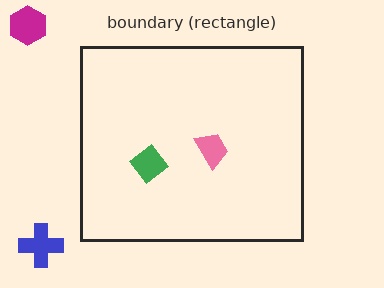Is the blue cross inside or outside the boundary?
Outside.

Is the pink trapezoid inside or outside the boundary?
Inside.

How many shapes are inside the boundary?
2 inside, 2 outside.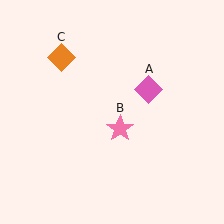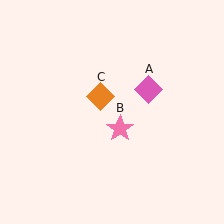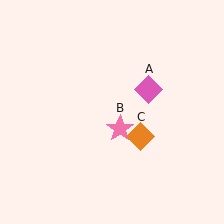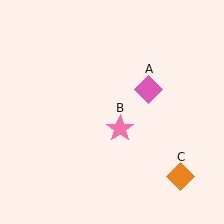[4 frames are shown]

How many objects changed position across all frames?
1 object changed position: orange diamond (object C).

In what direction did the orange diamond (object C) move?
The orange diamond (object C) moved down and to the right.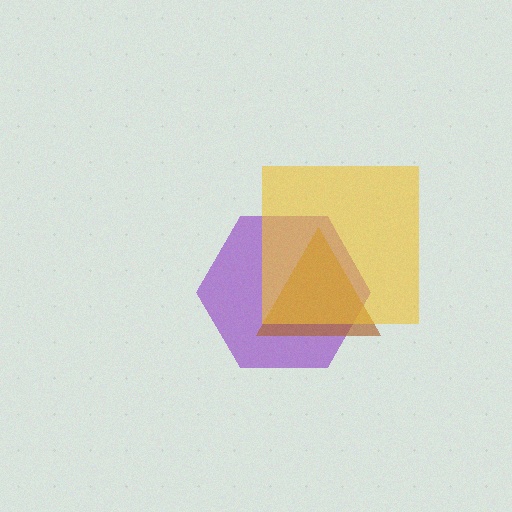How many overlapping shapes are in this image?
There are 3 overlapping shapes in the image.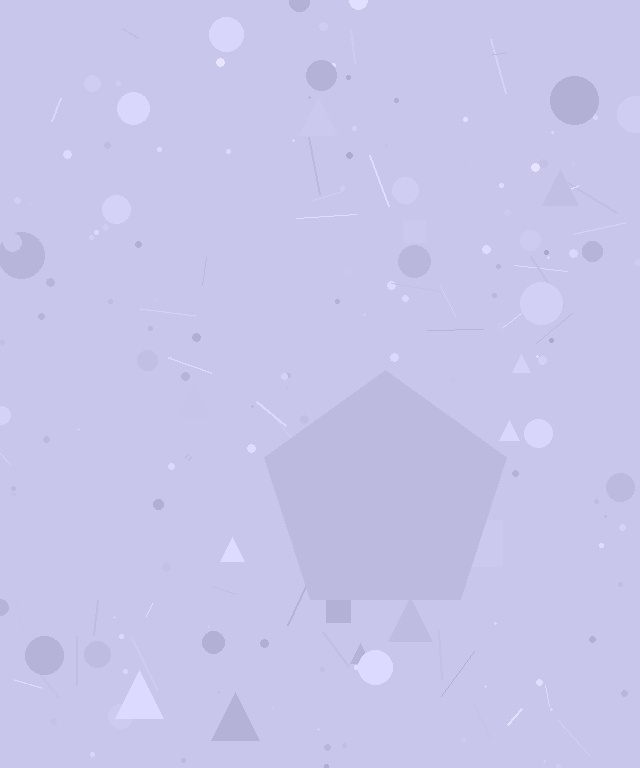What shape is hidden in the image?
A pentagon is hidden in the image.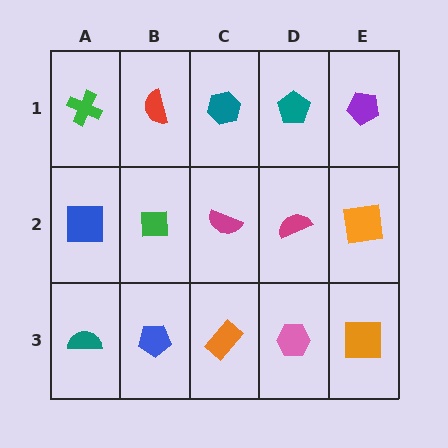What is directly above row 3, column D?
A magenta semicircle.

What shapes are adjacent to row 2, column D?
A teal pentagon (row 1, column D), a pink hexagon (row 3, column D), a magenta semicircle (row 2, column C), an orange square (row 2, column E).